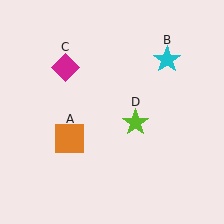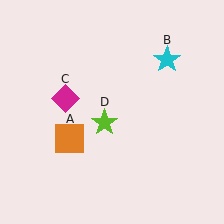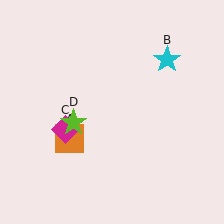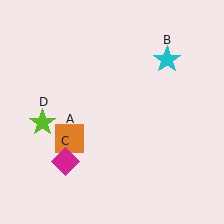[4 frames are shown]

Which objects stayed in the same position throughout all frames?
Orange square (object A) and cyan star (object B) remained stationary.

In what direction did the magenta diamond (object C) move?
The magenta diamond (object C) moved down.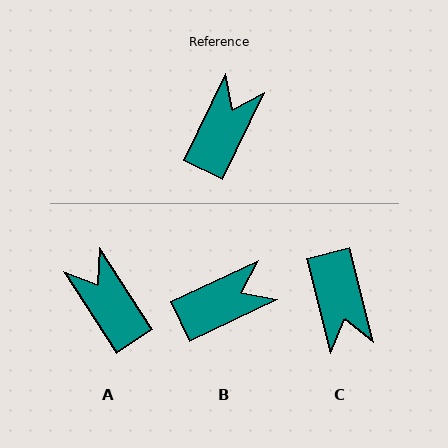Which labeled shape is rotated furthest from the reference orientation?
C, about 140 degrees away.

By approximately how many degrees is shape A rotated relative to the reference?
Approximately 59 degrees counter-clockwise.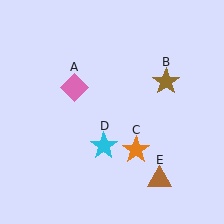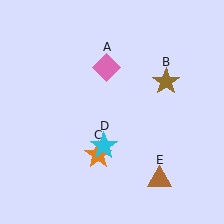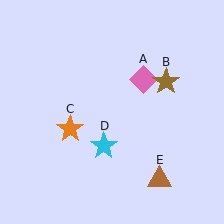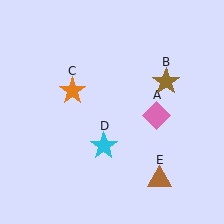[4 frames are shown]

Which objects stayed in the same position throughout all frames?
Brown star (object B) and cyan star (object D) and brown triangle (object E) remained stationary.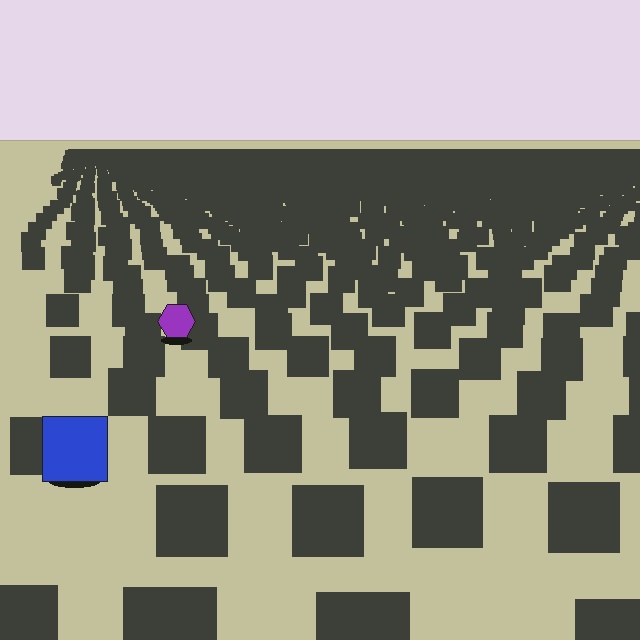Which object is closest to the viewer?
The blue square is closest. The texture marks near it are larger and more spread out.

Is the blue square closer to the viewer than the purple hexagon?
Yes. The blue square is closer — you can tell from the texture gradient: the ground texture is coarser near it.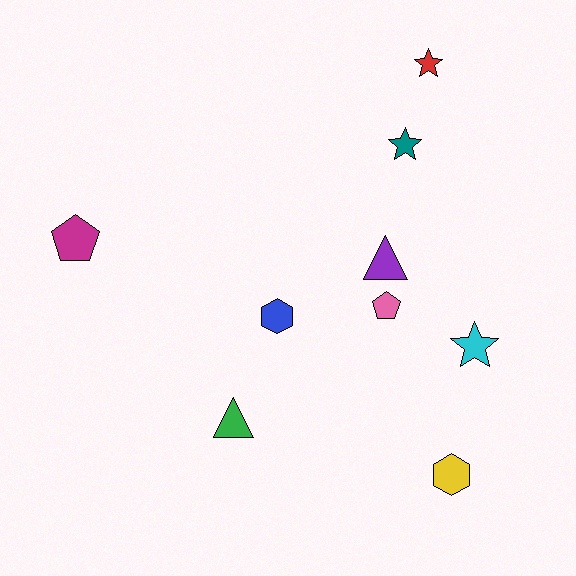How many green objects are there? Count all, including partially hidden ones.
There is 1 green object.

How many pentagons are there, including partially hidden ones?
There are 2 pentagons.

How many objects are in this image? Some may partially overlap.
There are 9 objects.